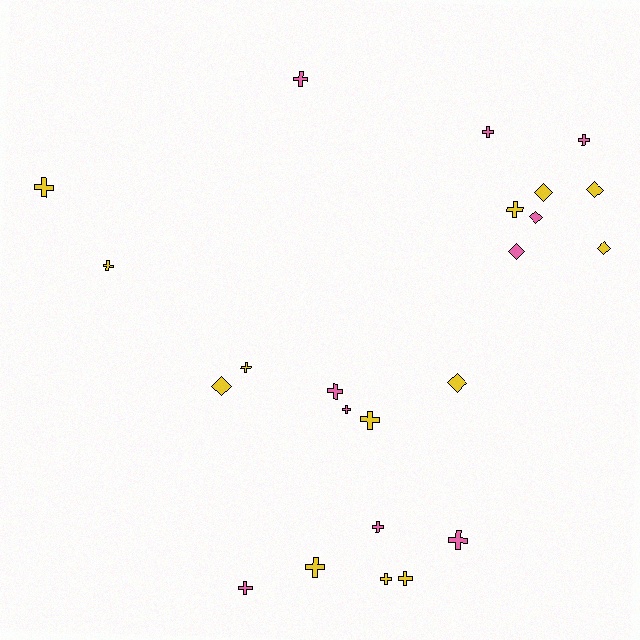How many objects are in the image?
There are 23 objects.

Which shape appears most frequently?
Cross, with 16 objects.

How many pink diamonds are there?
There are 2 pink diamonds.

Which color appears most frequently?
Yellow, with 13 objects.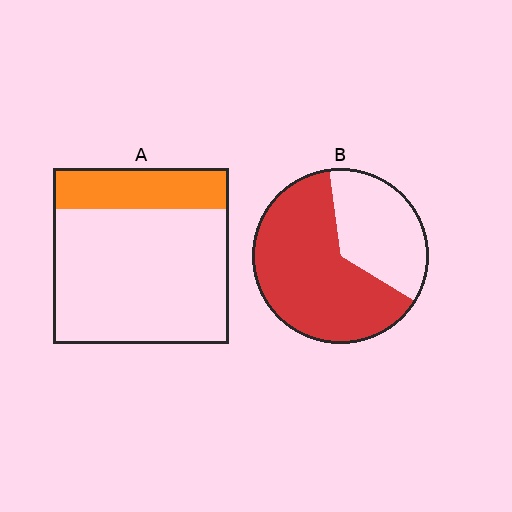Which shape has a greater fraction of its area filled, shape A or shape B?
Shape B.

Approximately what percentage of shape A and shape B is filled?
A is approximately 25% and B is approximately 65%.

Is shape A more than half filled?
No.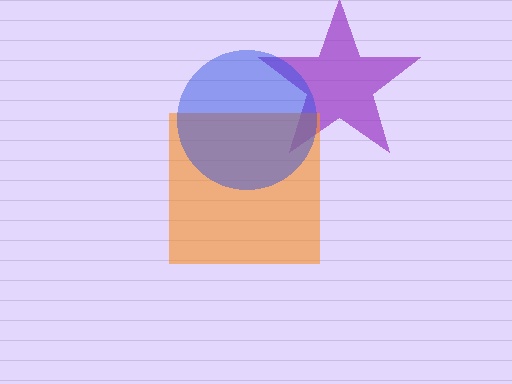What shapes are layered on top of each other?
The layered shapes are: a purple star, an orange square, a blue circle.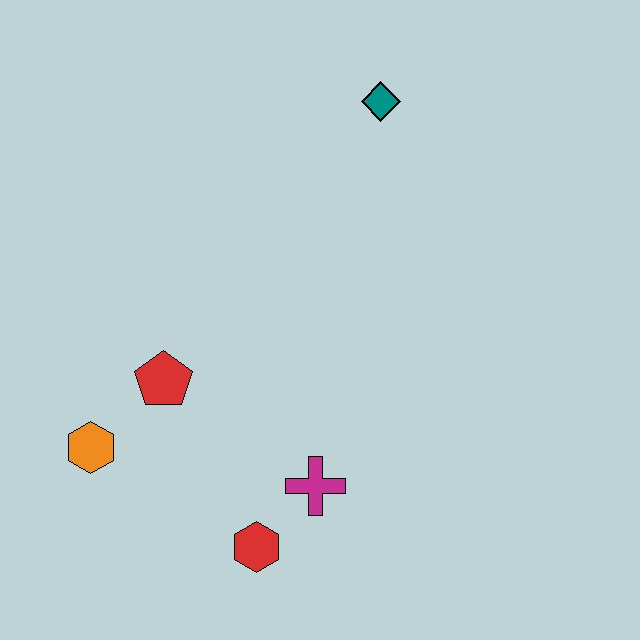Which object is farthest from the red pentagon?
The teal diamond is farthest from the red pentagon.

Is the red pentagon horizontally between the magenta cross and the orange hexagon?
Yes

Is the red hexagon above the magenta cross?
No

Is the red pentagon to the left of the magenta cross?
Yes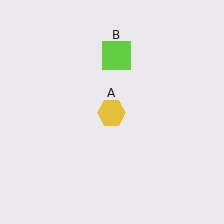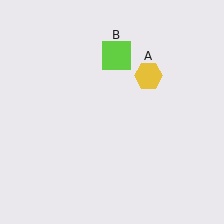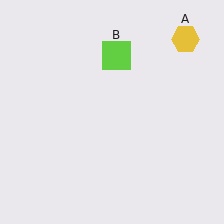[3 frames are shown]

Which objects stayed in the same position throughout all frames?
Lime square (object B) remained stationary.